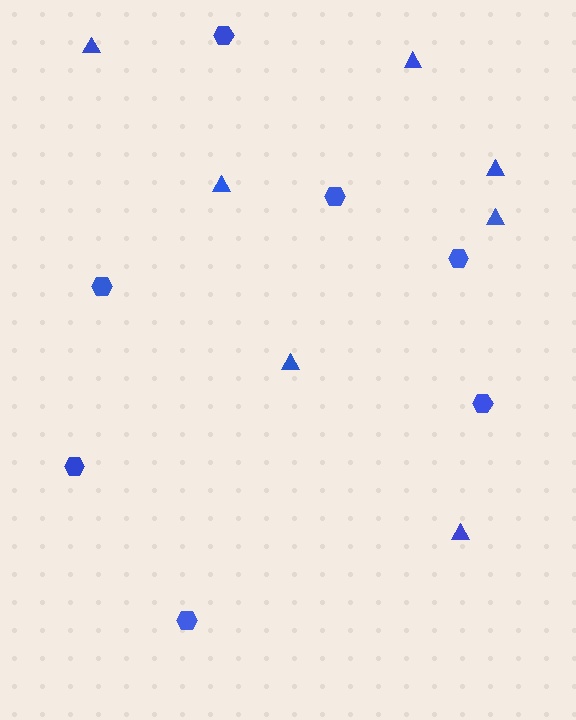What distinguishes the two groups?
There are 2 groups: one group of triangles (7) and one group of hexagons (7).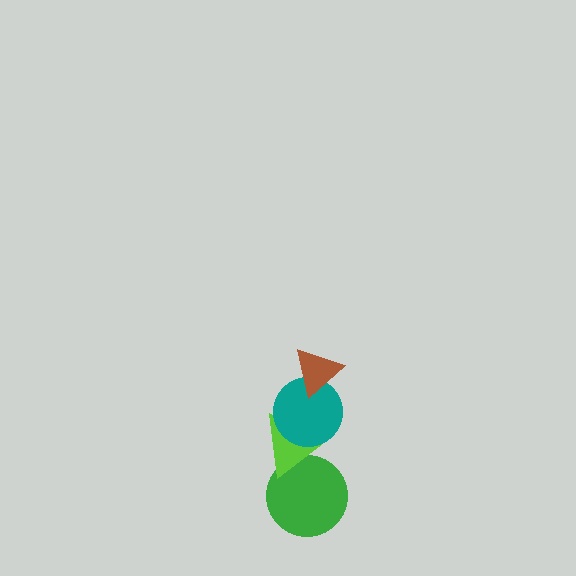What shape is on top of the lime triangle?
The teal circle is on top of the lime triangle.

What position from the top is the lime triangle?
The lime triangle is 3rd from the top.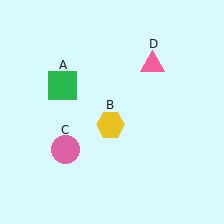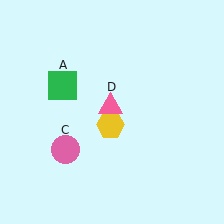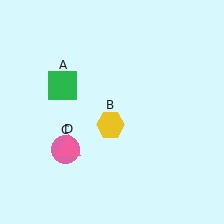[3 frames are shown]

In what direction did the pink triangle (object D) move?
The pink triangle (object D) moved down and to the left.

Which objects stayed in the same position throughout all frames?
Green square (object A) and yellow hexagon (object B) and pink circle (object C) remained stationary.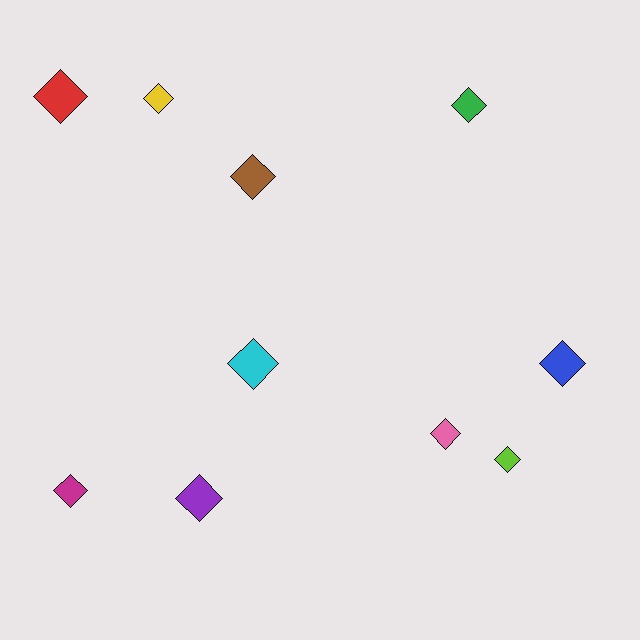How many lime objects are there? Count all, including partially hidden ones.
There is 1 lime object.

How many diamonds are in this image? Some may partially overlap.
There are 10 diamonds.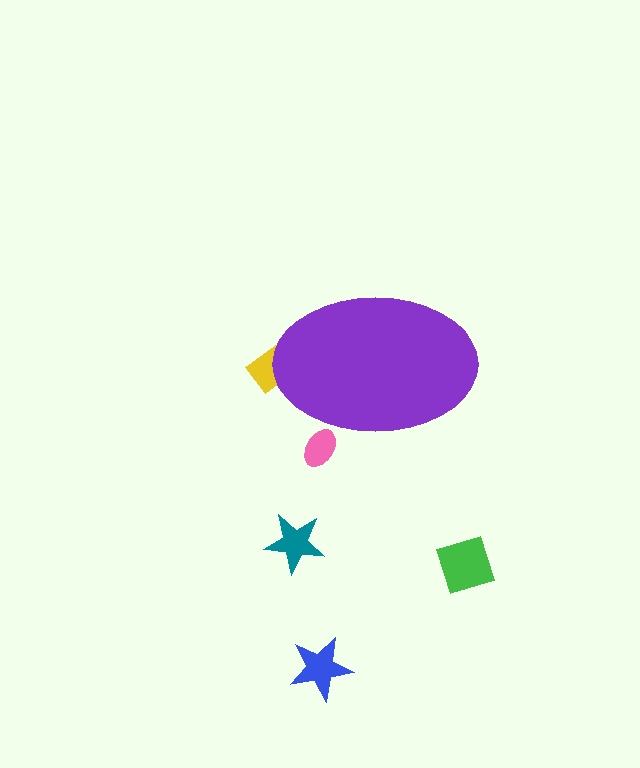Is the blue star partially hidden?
No, the blue star is fully visible.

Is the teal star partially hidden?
No, the teal star is fully visible.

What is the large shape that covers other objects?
A purple ellipse.